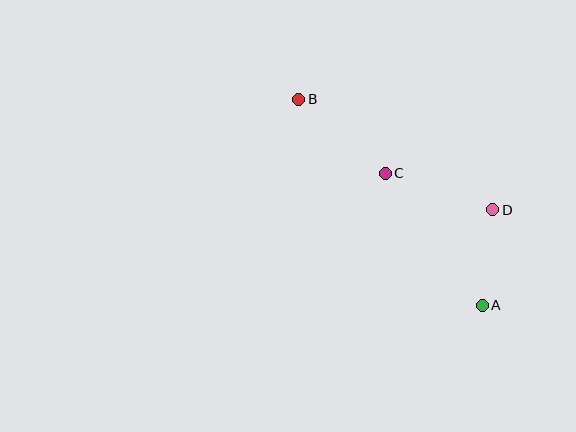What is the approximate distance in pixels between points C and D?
The distance between C and D is approximately 113 pixels.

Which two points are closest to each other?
Points A and D are closest to each other.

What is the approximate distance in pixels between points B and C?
The distance between B and C is approximately 114 pixels.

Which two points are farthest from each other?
Points A and B are farthest from each other.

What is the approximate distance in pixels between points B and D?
The distance between B and D is approximately 223 pixels.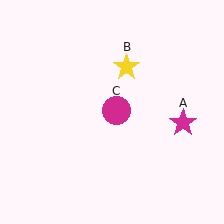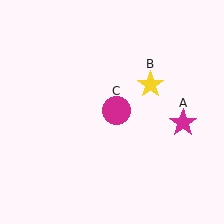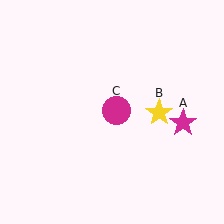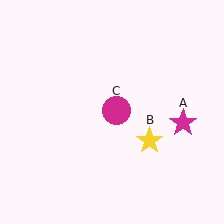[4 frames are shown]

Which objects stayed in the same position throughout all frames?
Magenta star (object A) and magenta circle (object C) remained stationary.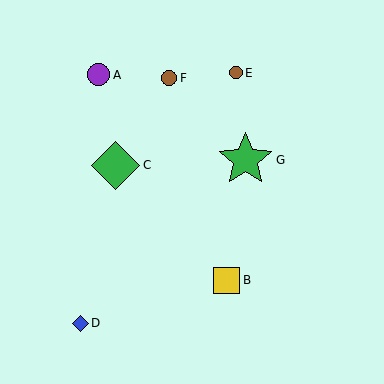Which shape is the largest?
The green star (labeled G) is the largest.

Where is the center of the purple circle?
The center of the purple circle is at (98, 75).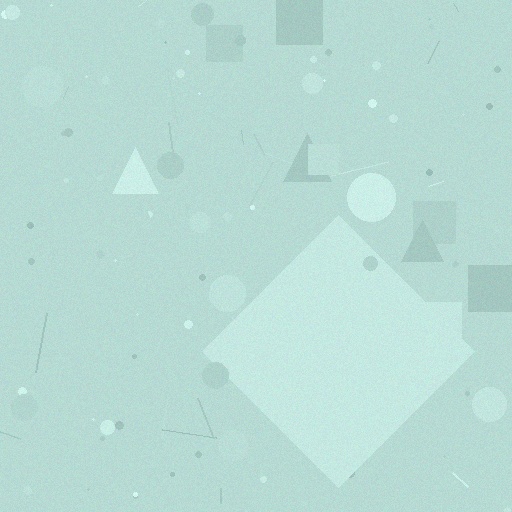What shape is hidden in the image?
A diamond is hidden in the image.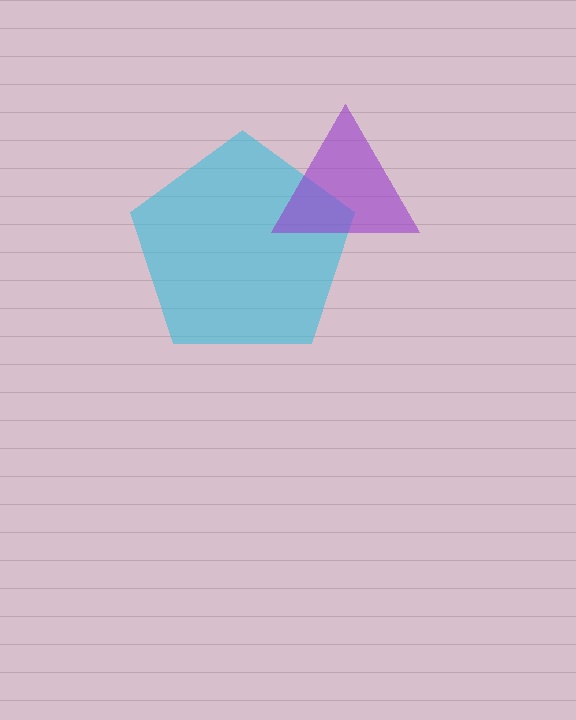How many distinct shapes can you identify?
There are 2 distinct shapes: a cyan pentagon, a purple triangle.